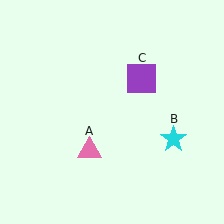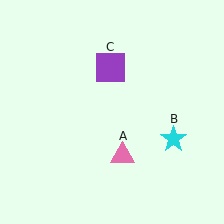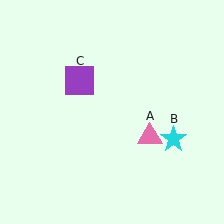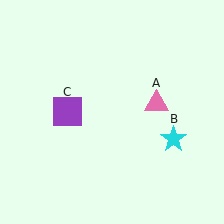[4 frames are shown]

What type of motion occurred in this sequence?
The pink triangle (object A), purple square (object C) rotated counterclockwise around the center of the scene.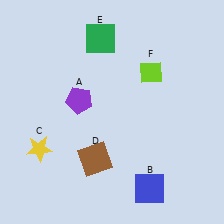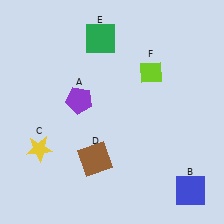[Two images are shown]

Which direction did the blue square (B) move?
The blue square (B) moved right.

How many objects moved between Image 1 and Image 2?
1 object moved between the two images.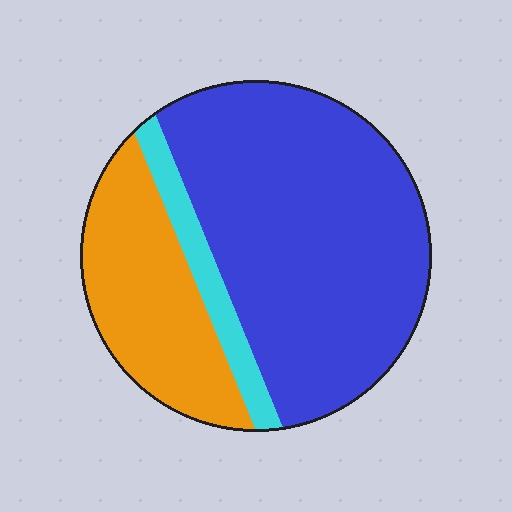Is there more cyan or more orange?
Orange.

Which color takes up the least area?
Cyan, at roughly 10%.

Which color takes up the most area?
Blue, at roughly 65%.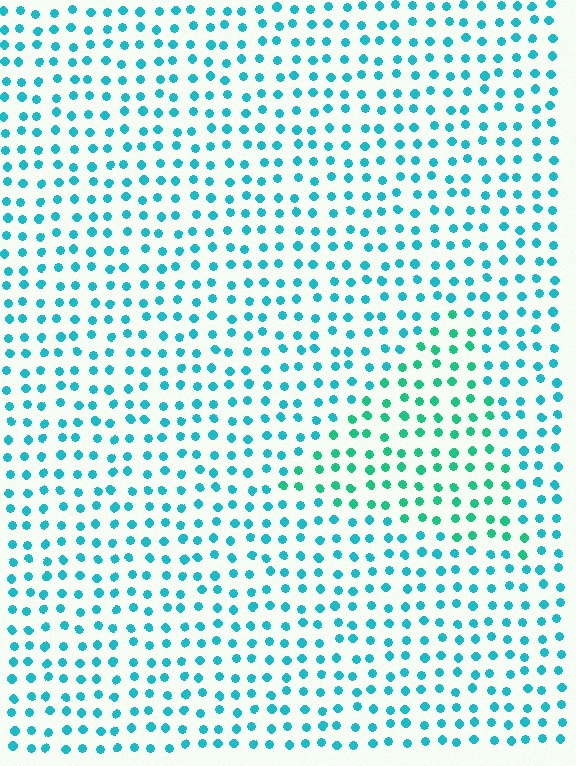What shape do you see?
I see a triangle.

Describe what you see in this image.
The image is filled with small cyan elements in a uniform arrangement. A triangle-shaped region is visible where the elements are tinted to a slightly different hue, forming a subtle color boundary.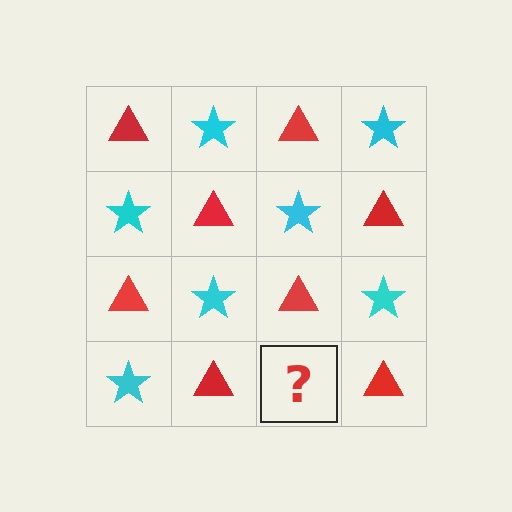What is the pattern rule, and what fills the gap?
The rule is that it alternates red triangle and cyan star in a checkerboard pattern. The gap should be filled with a cyan star.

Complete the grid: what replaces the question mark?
The question mark should be replaced with a cyan star.